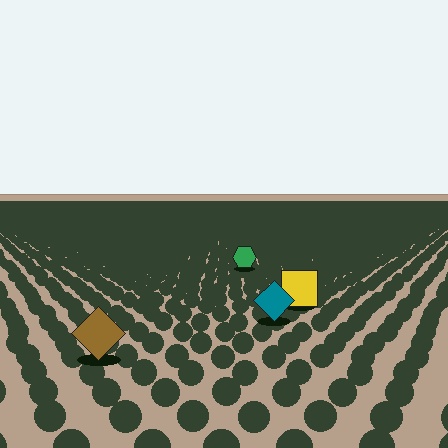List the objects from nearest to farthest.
From nearest to farthest: the brown diamond, the teal diamond, the yellow square, the green hexagon.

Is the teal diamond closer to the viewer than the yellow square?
Yes. The teal diamond is closer — you can tell from the texture gradient: the ground texture is coarser near it.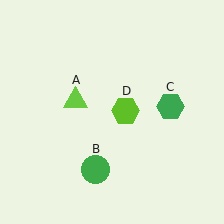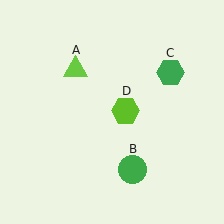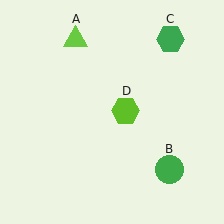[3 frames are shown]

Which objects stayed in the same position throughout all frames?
Lime hexagon (object D) remained stationary.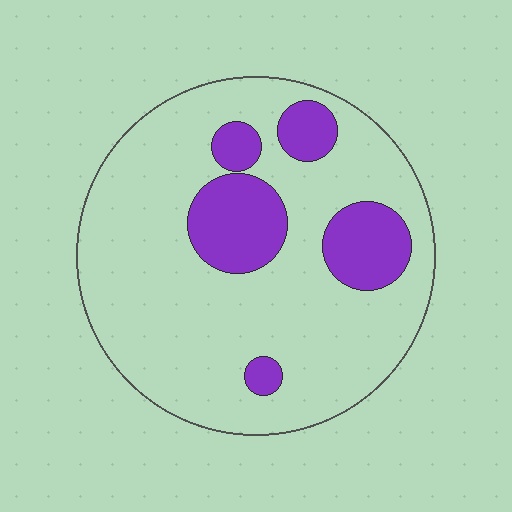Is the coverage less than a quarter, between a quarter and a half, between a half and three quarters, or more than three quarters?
Less than a quarter.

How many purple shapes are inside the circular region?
5.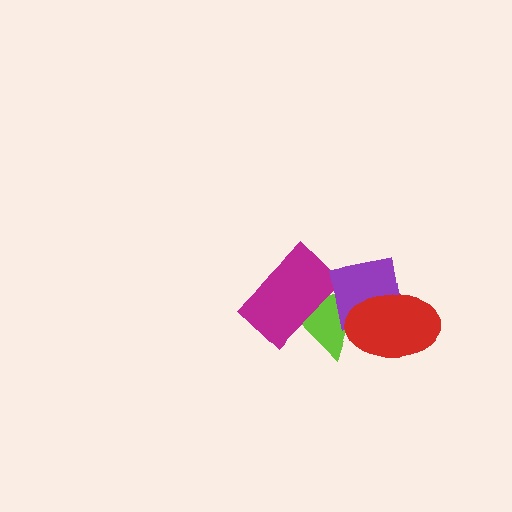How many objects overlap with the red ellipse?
2 objects overlap with the red ellipse.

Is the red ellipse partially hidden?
No, no other shape covers it.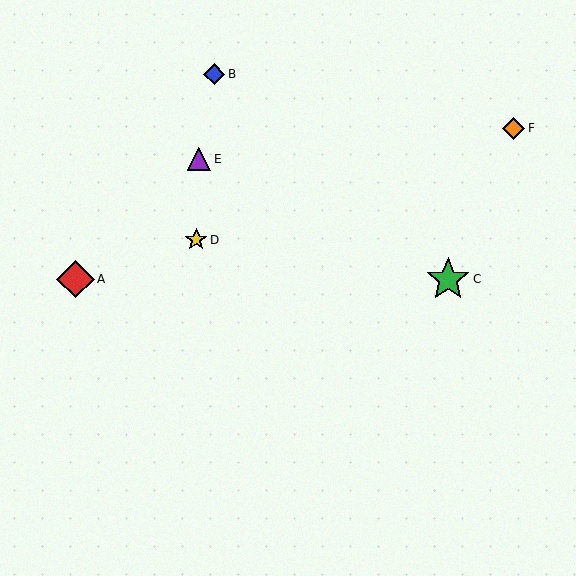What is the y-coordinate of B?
Object B is at y≈74.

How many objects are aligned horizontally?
2 objects (A, C) are aligned horizontally.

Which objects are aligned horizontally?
Objects A, C are aligned horizontally.